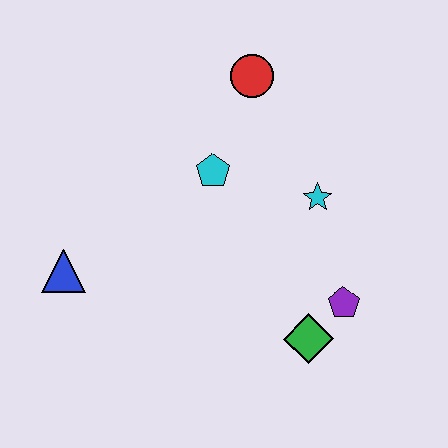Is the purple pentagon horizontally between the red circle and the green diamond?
No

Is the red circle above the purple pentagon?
Yes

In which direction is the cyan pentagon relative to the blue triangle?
The cyan pentagon is to the right of the blue triangle.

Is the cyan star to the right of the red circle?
Yes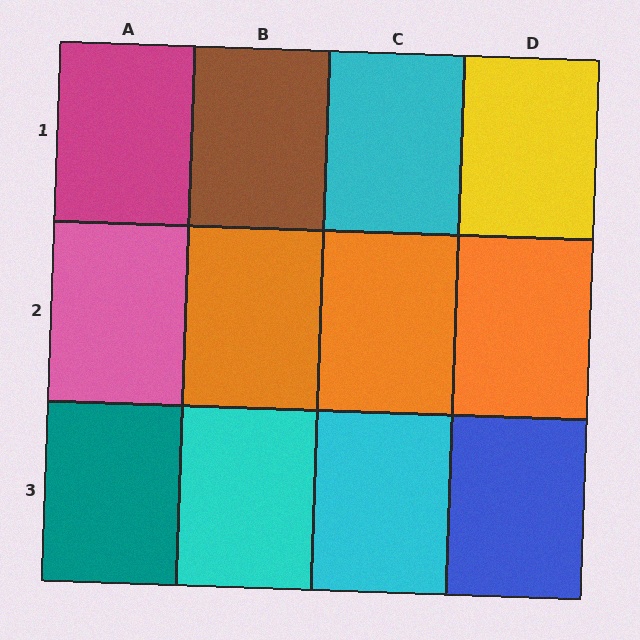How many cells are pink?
1 cell is pink.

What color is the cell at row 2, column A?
Pink.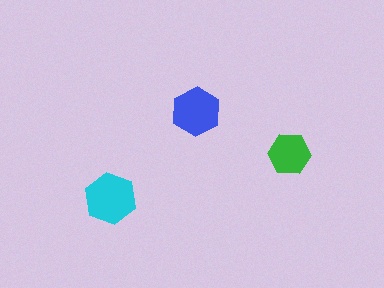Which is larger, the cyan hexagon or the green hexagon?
The cyan one.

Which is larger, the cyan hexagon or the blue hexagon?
The cyan one.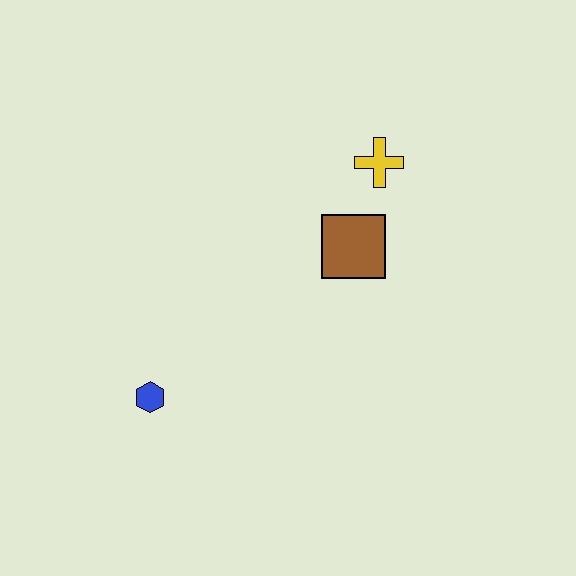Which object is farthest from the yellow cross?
The blue hexagon is farthest from the yellow cross.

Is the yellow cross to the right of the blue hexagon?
Yes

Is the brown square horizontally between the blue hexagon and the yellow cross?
Yes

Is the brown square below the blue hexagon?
No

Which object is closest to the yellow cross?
The brown square is closest to the yellow cross.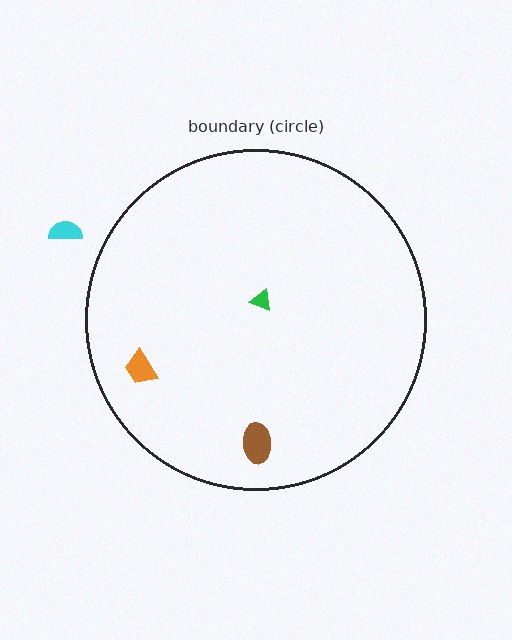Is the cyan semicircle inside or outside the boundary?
Outside.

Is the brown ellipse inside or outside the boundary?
Inside.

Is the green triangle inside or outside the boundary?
Inside.